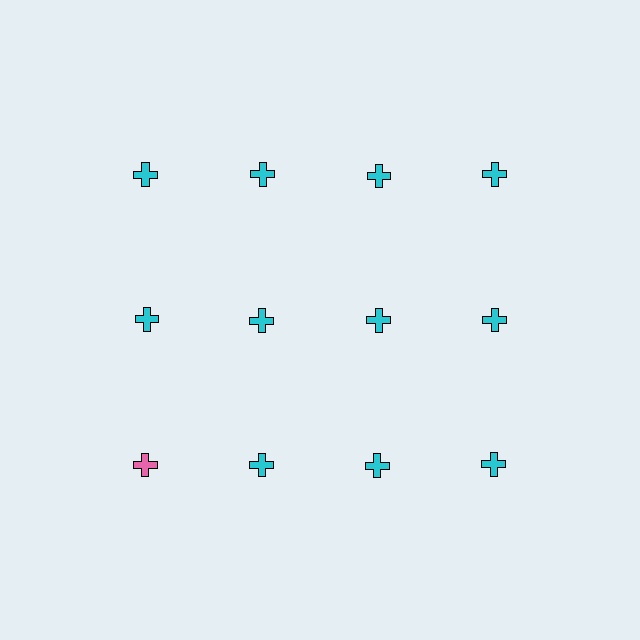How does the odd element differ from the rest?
It has a different color: pink instead of cyan.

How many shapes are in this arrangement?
There are 12 shapes arranged in a grid pattern.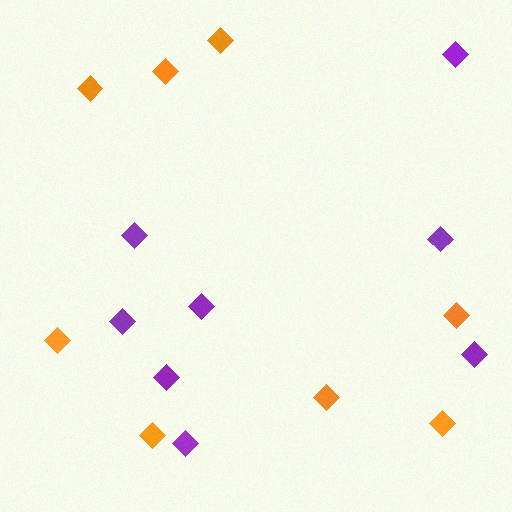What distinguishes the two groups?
There are 2 groups: one group of orange diamonds (8) and one group of purple diamonds (8).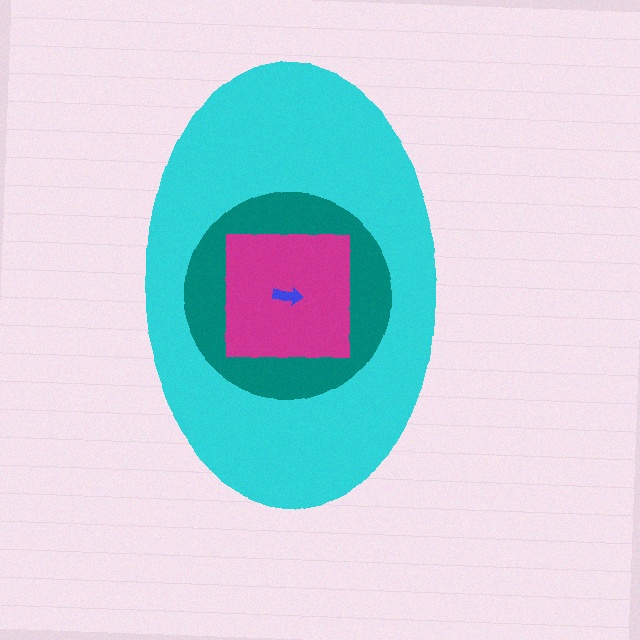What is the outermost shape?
The cyan ellipse.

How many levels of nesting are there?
4.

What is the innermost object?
The blue arrow.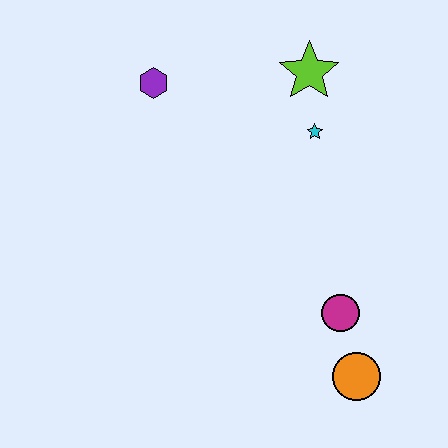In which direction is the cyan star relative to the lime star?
The cyan star is below the lime star.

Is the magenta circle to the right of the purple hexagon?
Yes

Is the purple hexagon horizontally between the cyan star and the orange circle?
No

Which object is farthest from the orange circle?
The purple hexagon is farthest from the orange circle.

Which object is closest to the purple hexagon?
The lime star is closest to the purple hexagon.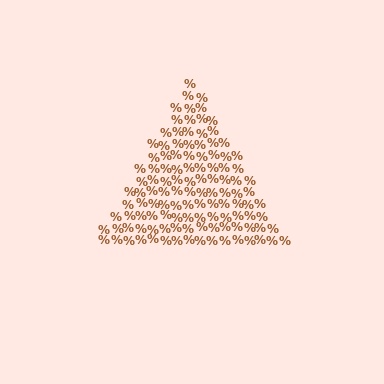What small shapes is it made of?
It is made of small percent signs.